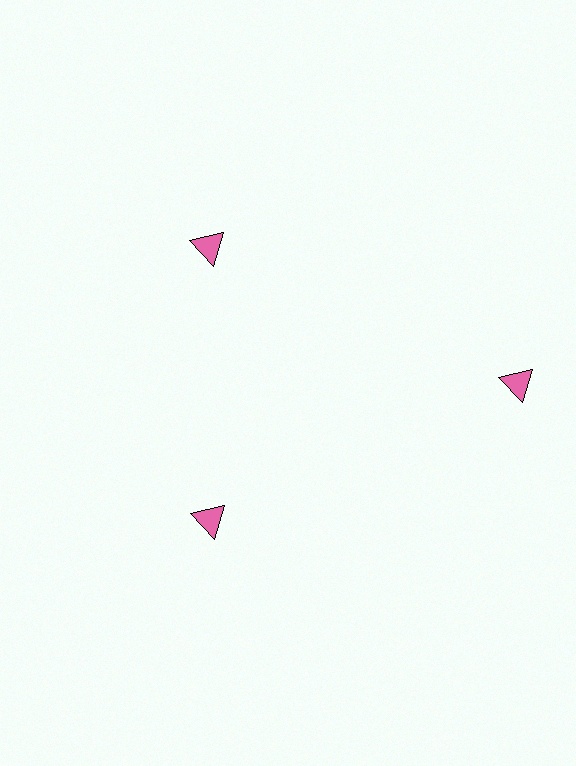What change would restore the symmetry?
The symmetry would be restored by moving it inward, back onto the ring so that all 3 triangles sit at equal angles and equal distance from the center.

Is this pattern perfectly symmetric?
No. The 3 pink triangles are arranged in a ring, but one element near the 3 o'clock position is pushed outward from the center, breaking the 3-fold rotational symmetry.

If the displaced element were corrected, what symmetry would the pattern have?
It would have 3-fold rotational symmetry — the pattern would map onto itself every 120 degrees.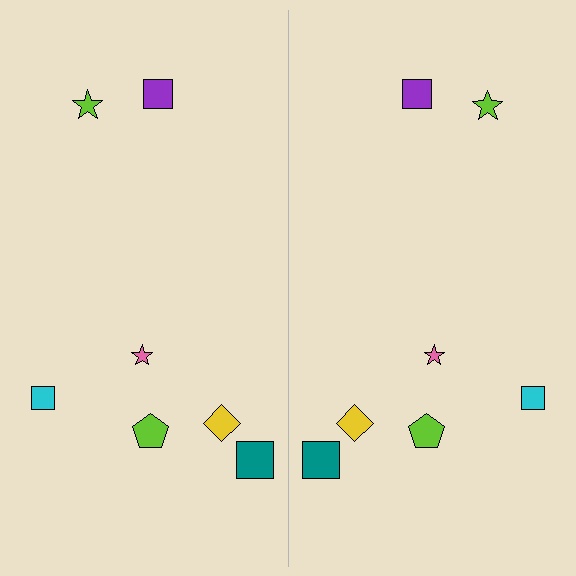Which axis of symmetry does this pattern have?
The pattern has a vertical axis of symmetry running through the center of the image.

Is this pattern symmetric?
Yes, this pattern has bilateral (reflection) symmetry.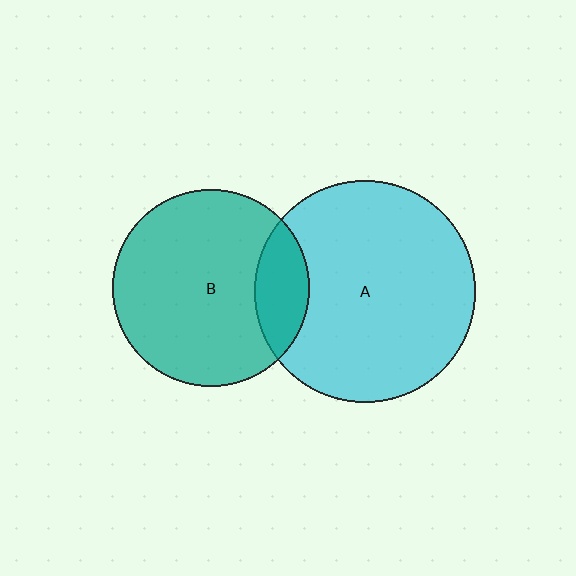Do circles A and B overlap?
Yes.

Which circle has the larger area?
Circle A (cyan).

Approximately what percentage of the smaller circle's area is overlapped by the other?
Approximately 20%.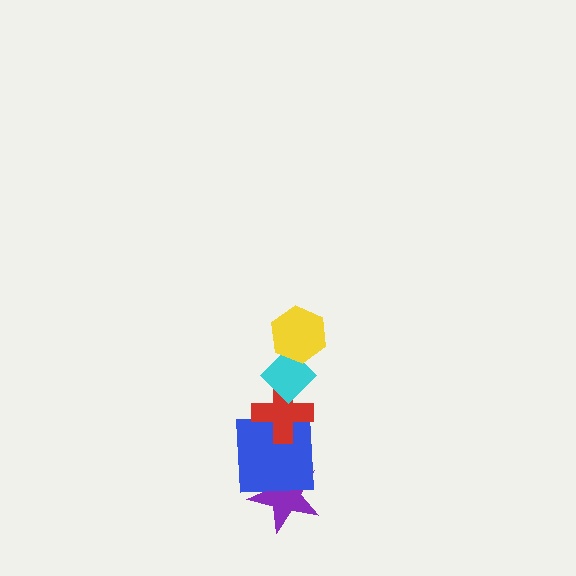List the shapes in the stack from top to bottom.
From top to bottom: the yellow hexagon, the cyan diamond, the red cross, the blue square, the purple star.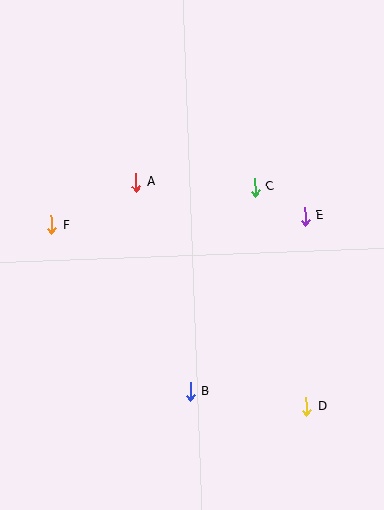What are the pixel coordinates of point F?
Point F is at (52, 225).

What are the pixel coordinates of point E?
Point E is at (305, 216).